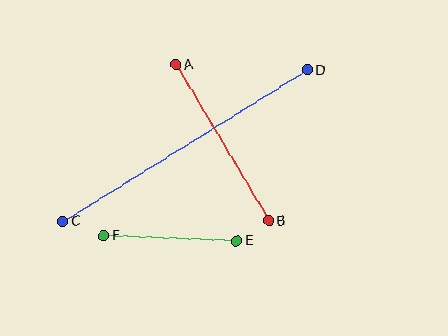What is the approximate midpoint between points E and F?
The midpoint is at approximately (170, 238) pixels.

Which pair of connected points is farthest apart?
Points C and D are farthest apart.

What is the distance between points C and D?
The distance is approximately 287 pixels.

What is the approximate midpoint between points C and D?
The midpoint is at approximately (185, 146) pixels.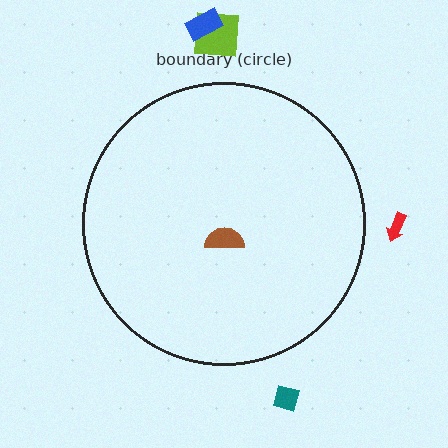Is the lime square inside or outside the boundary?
Outside.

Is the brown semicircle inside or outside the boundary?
Inside.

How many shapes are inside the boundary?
1 inside, 4 outside.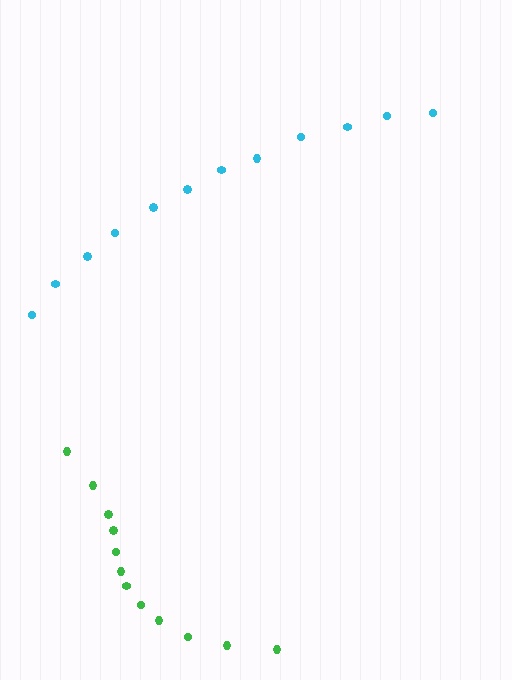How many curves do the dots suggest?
There are 2 distinct paths.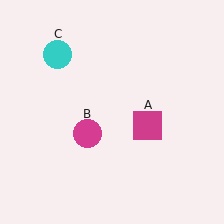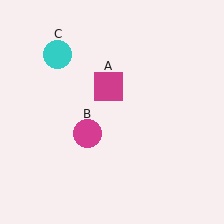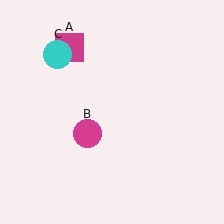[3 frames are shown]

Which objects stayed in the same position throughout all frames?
Magenta circle (object B) and cyan circle (object C) remained stationary.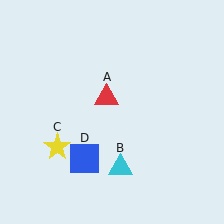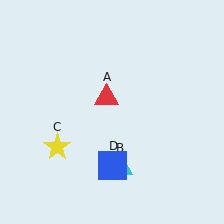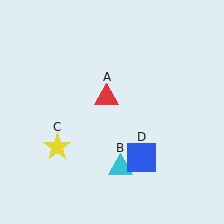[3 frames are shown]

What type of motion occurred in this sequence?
The blue square (object D) rotated counterclockwise around the center of the scene.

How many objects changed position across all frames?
1 object changed position: blue square (object D).